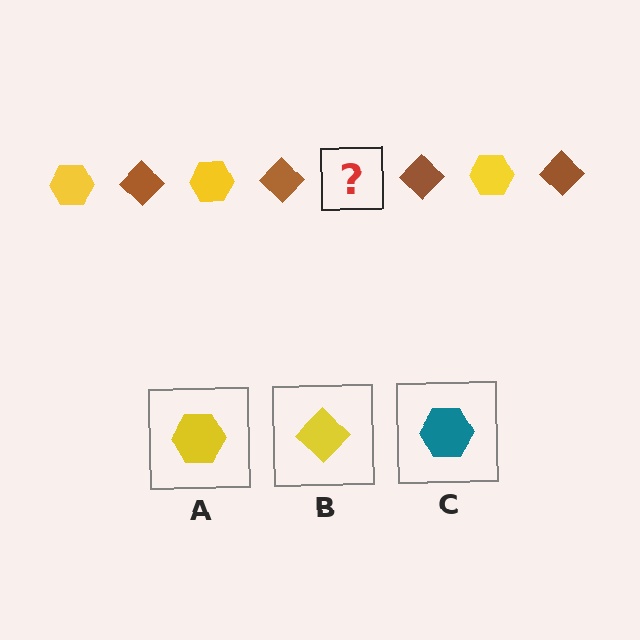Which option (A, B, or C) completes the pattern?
A.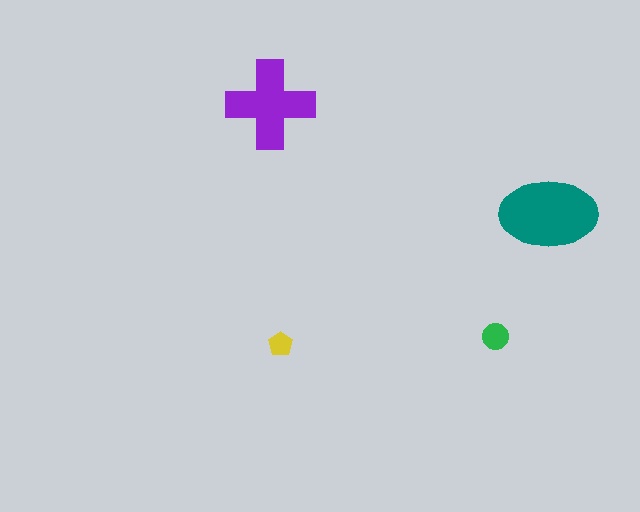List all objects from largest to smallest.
The teal ellipse, the purple cross, the green circle, the yellow pentagon.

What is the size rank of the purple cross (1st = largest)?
2nd.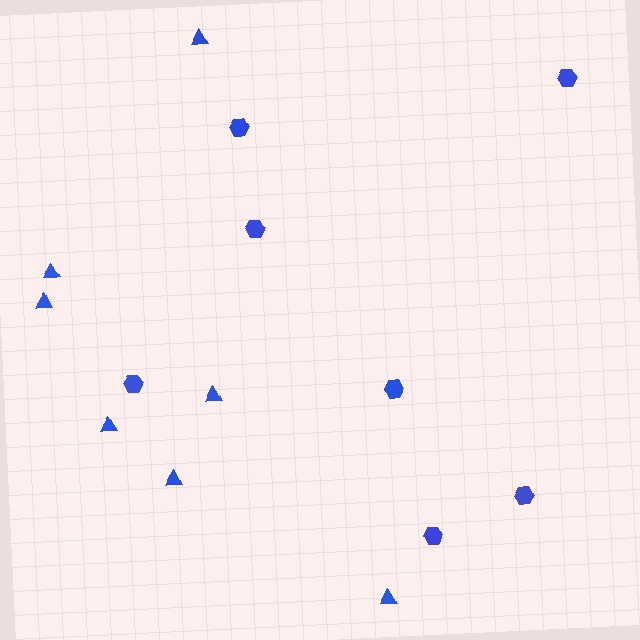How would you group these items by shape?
There are 2 groups: one group of hexagons (7) and one group of triangles (7).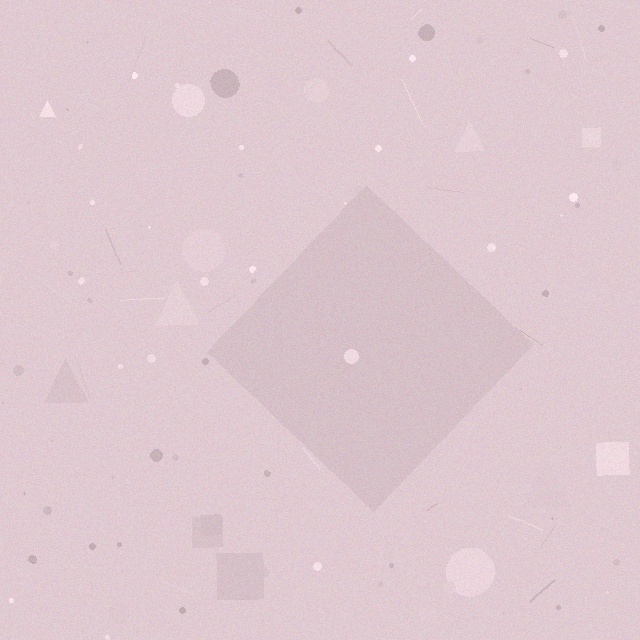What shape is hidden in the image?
A diamond is hidden in the image.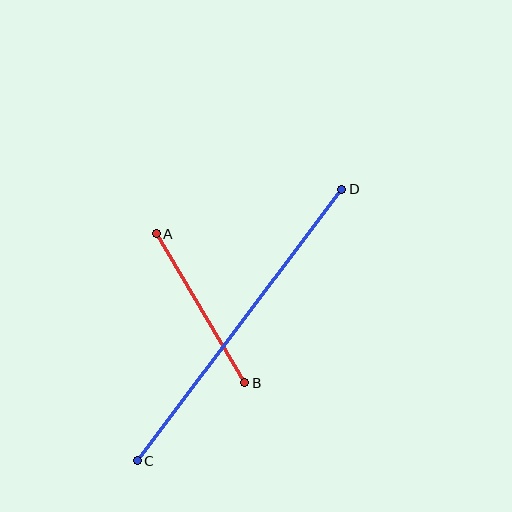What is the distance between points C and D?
The distance is approximately 340 pixels.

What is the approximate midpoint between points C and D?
The midpoint is at approximately (239, 325) pixels.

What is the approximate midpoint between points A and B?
The midpoint is at approximately (200, 308) pixels.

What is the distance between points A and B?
The distance is approximately 173 pixels.